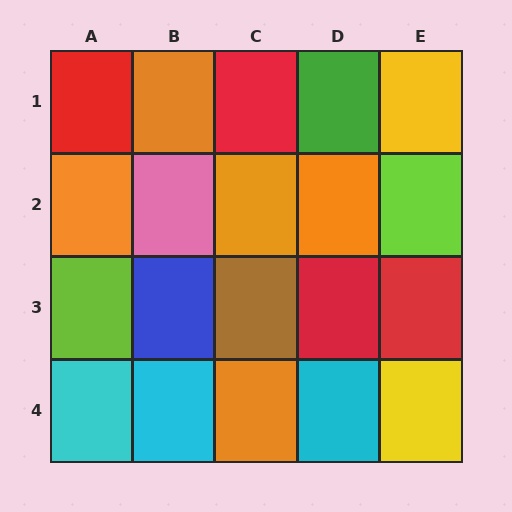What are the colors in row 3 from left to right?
Lime, blue, brown, red, red.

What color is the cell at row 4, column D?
Cyan.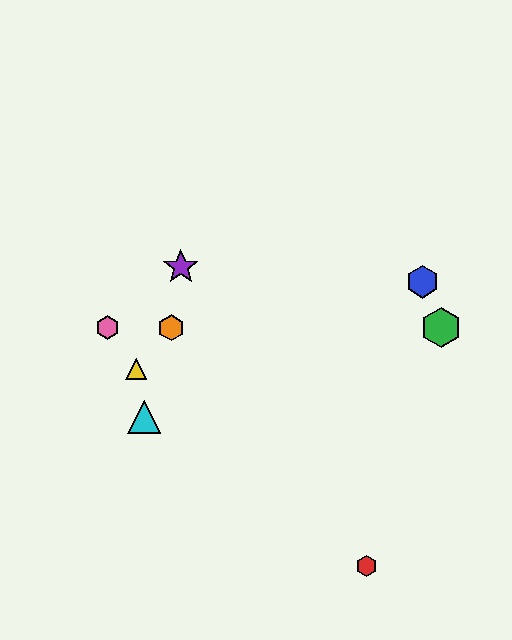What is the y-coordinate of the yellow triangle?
The yellow triangle is at y≈369.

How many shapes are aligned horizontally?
3 shapes (the green hexagon, the orange hexagon, the pink hexagon) are aligned horizontally.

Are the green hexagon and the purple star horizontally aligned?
No, the green hexagon is at y≈328 and the purple star is at y≈267.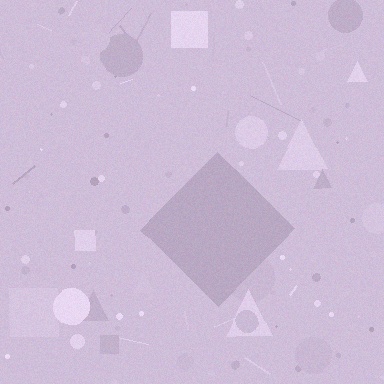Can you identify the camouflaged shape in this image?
The camouflaged shape is a diamond.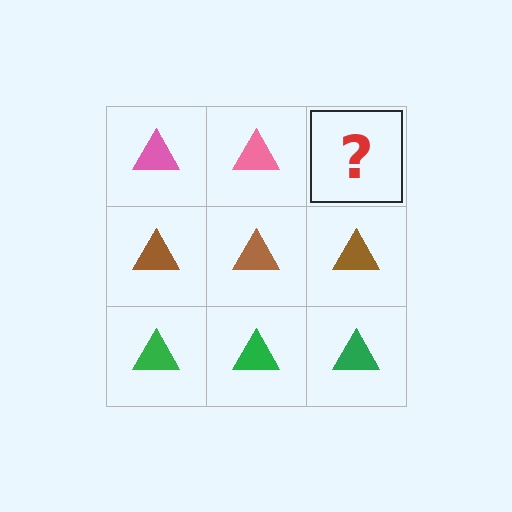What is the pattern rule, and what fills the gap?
The rule is that each row has a consistent color. The gap should be filled with a pink triangle.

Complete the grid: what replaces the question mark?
The question mark should be replaced with a pink triangle.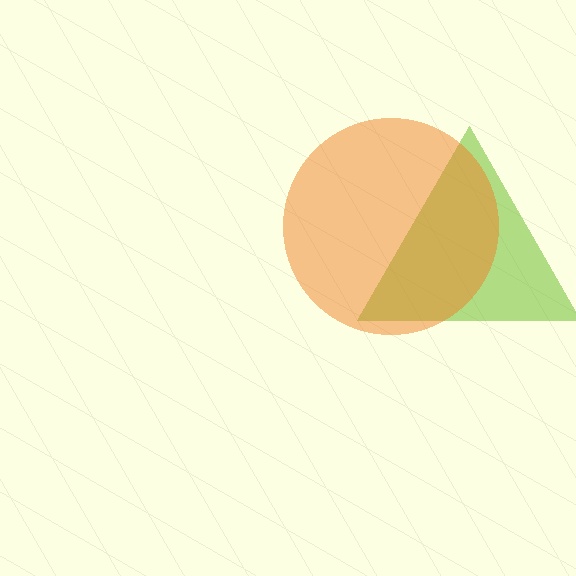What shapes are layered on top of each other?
The layered shapes are: a lime triangle, an orange circle.